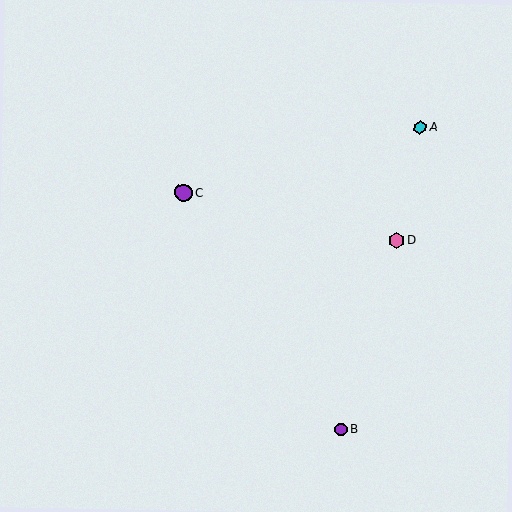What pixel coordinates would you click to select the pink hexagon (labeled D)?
Click at (397, 240) to select the pink hexagon D.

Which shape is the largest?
The purple circle (labeled C) is the largest.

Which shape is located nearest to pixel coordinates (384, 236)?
The pink hexagon (labeled D) at (397, 240) is nearest to that location.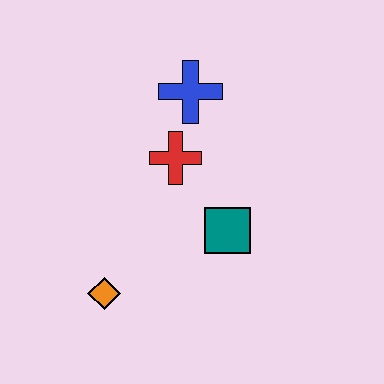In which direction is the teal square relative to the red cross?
The teal square is below the red cross.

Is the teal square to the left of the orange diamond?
No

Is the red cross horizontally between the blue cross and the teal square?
No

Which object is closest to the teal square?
The red cross is closest to the teal square.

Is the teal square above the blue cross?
No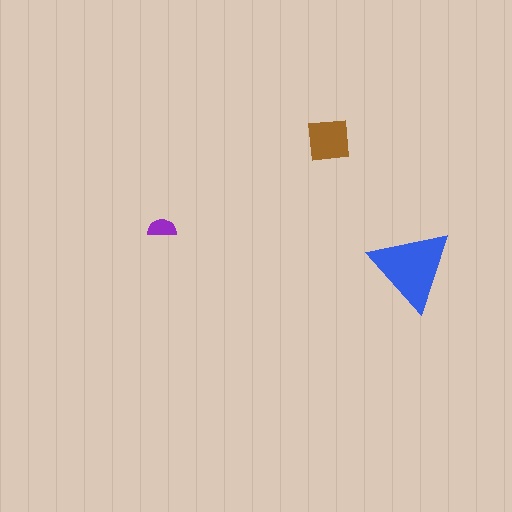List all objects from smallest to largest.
The purple semicircle, the brown square, the blue triangle.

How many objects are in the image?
There are 3 objects in the image.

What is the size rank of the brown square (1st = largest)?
2nd.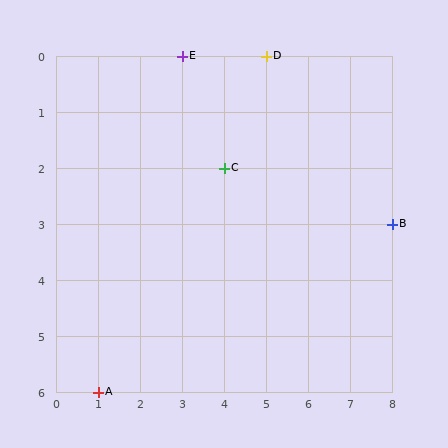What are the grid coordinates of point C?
Point C is at grid coordinates (4, 2).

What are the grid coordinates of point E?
Point E is at grid coordinates (3, 0).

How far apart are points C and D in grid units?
Points C and D are 1 column and 2 rows apart (about 2.2 grid units diagonally).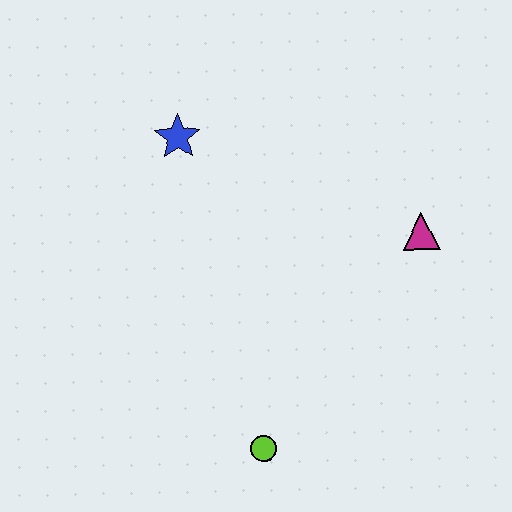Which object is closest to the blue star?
The magenta triangle is closest to the blue star.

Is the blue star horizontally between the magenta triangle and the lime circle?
No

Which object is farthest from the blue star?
The lime circle is farthest from the blue star.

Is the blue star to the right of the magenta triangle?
No